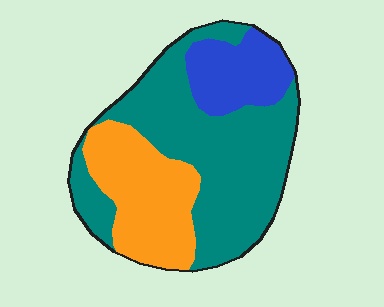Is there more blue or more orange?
Orange.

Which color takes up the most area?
Teal, at roughly 55%.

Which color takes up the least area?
Blue, at roughly 15%.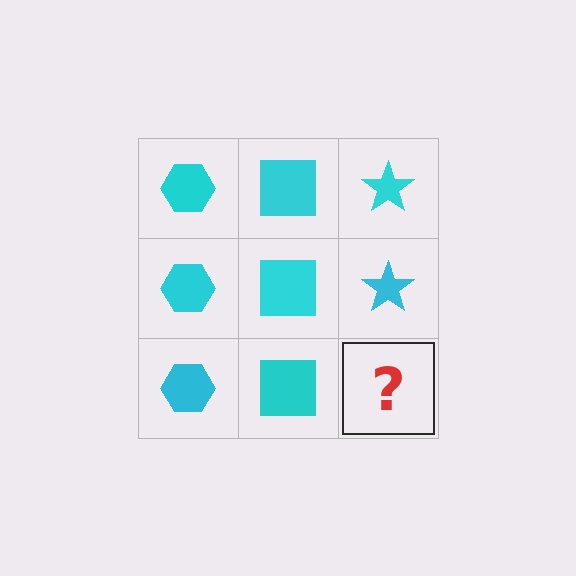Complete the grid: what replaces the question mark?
The question mark should be replaced with a cyan star.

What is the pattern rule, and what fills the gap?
The rule is that each column has a consistent shape. The gap should be filled with a cyan star.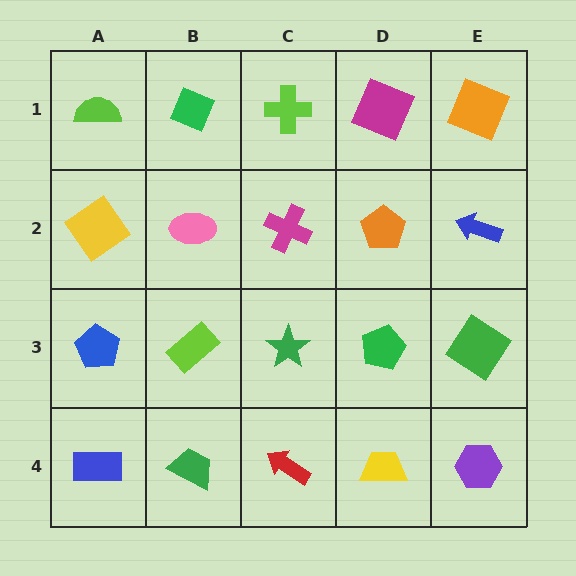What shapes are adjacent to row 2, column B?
A green diamond (row 1, column B), a lime rectangle (row 3, column B), a yellow diamond (row 2, column A), a magenta cross (row 2, column C).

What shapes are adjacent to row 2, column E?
An orange square (row 1, column E), a green diamond (row 3, column E), an orange pentagon (row 2, column D).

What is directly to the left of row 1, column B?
A lime semicircle.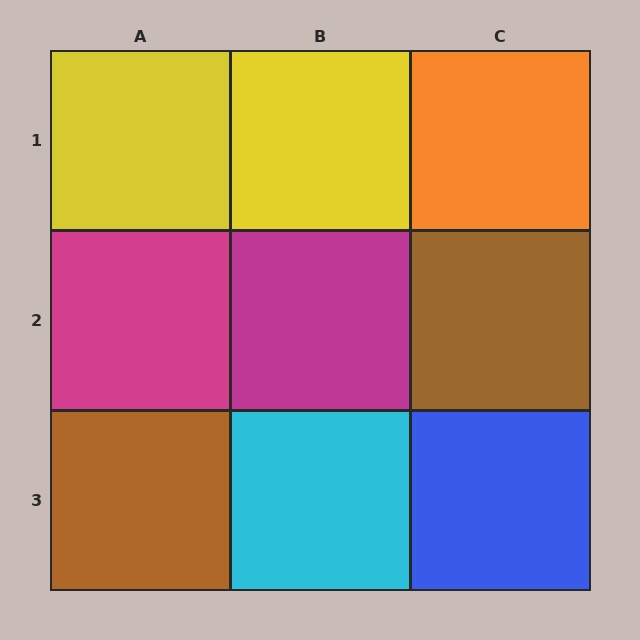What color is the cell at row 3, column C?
Blue.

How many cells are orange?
1 cell is orange.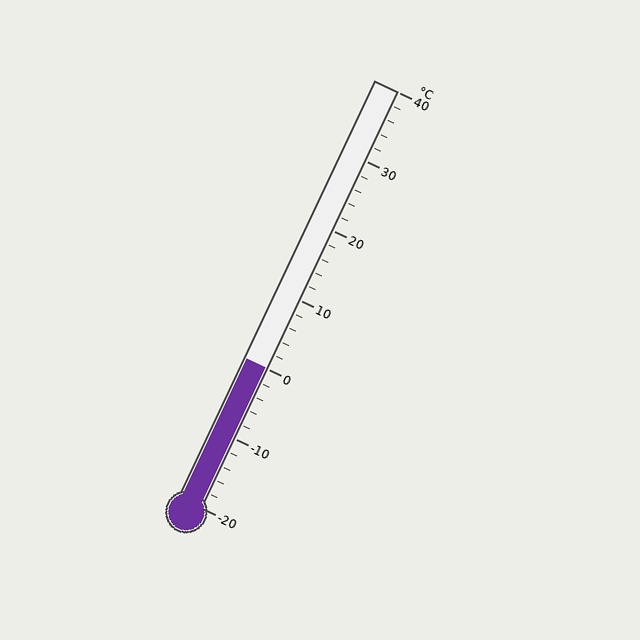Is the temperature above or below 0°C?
The temperature is at 0°C.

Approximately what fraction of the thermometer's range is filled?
The thermometer is filled to approximately 35% of its range.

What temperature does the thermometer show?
The thermometer shows approximately 0°C.